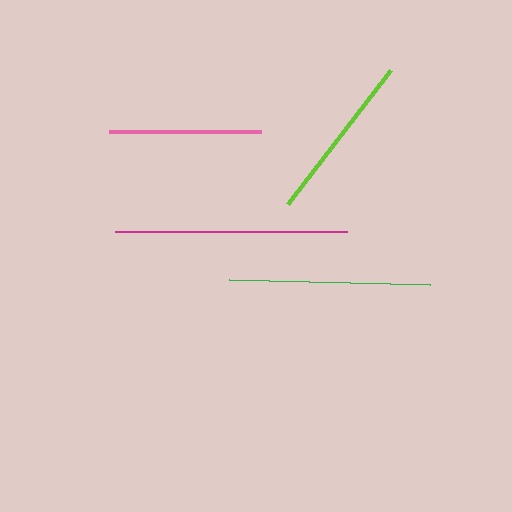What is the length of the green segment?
The green segment is approximately 201 pixels long.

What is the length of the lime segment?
The lime segment is approximately 169 pixels long.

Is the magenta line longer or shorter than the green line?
The magenta line is longer than the green line.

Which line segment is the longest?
The magenta line is the longest at approximately 232 pixels.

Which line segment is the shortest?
The pink line is the shortest at approximately 152 pixels.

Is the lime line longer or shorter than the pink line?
The lime line is longer than the pink line.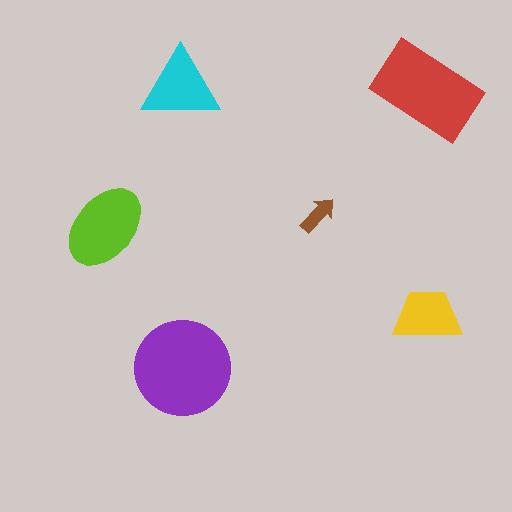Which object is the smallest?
The brown arrow.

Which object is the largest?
The purple circle.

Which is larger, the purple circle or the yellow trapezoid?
The purple circle.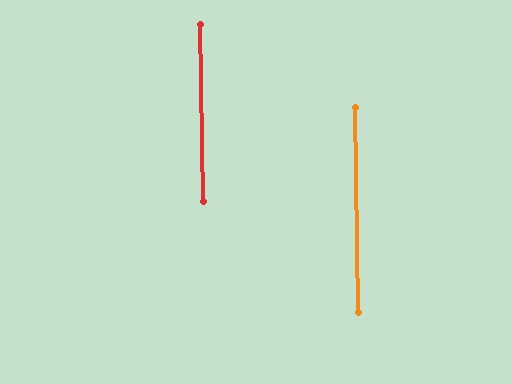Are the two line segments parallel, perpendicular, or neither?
Parallel — their directions differ by only 0.0°.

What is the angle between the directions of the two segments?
Approximately 0 degrees.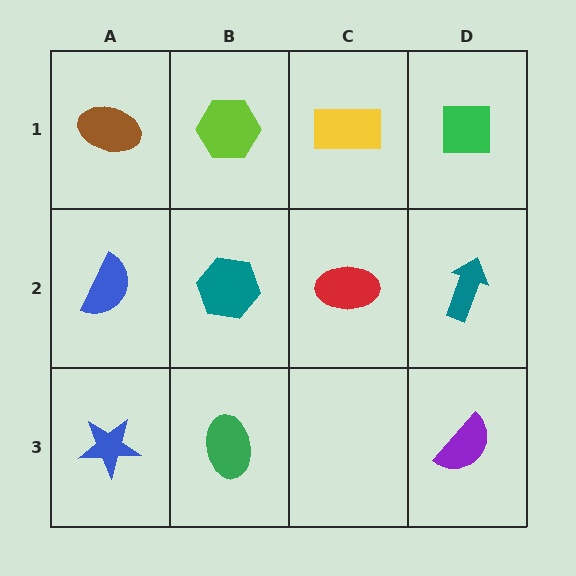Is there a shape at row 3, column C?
No, that cell is empty.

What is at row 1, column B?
A lime hexagon.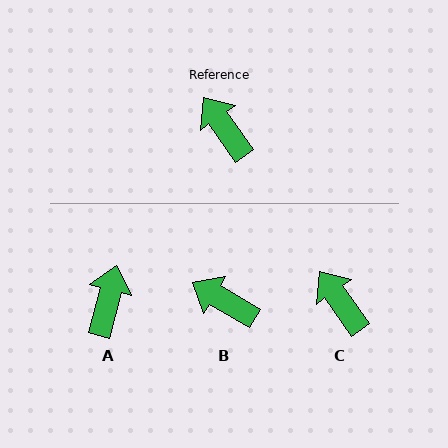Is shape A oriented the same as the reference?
No, it is off by about 49 degrees.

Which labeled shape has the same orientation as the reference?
C.